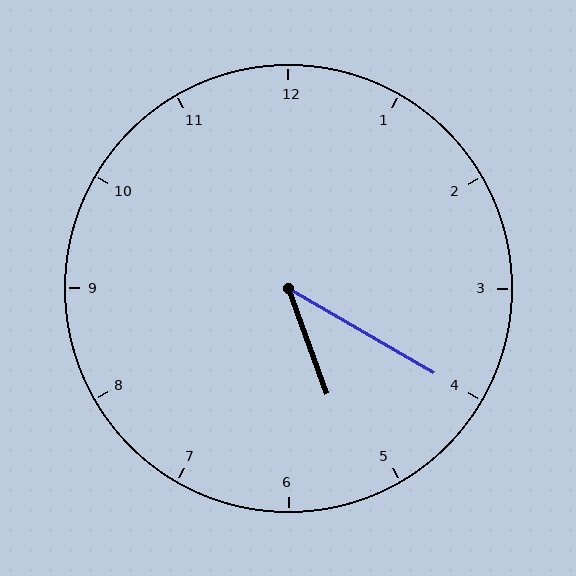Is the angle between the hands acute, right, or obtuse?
It is acute.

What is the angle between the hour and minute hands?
Approximately 40 degrees.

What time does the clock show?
5:20.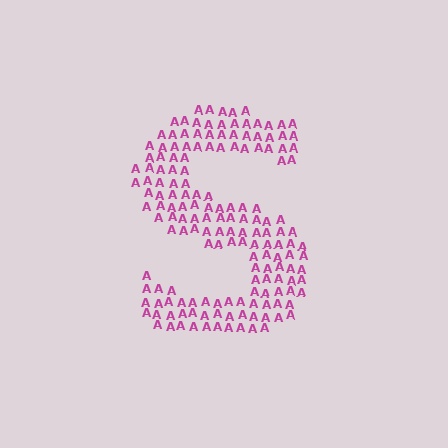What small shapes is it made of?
It is made of small letter A's.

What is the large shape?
The large shape is the letter S.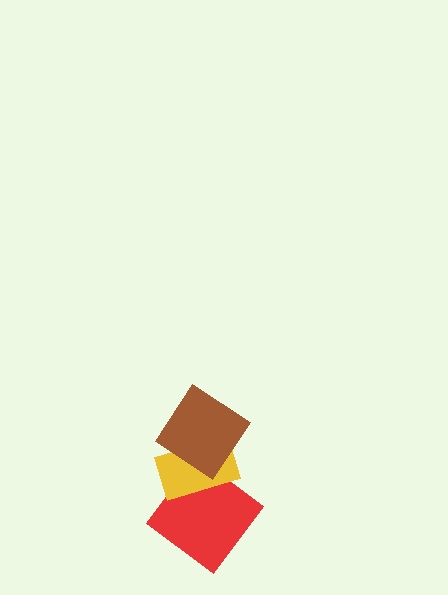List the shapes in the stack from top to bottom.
From top to bottom: the brown diamond, the yellow rectangle, the red diamond.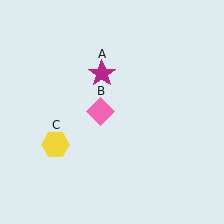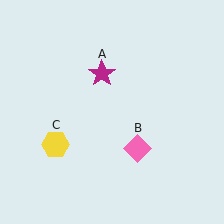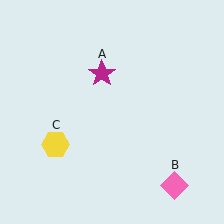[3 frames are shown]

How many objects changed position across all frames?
1 object changed position: pink diamond (object B).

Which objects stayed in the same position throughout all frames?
Magenta star (object A) and yellow hexagon (object C) remained stationary.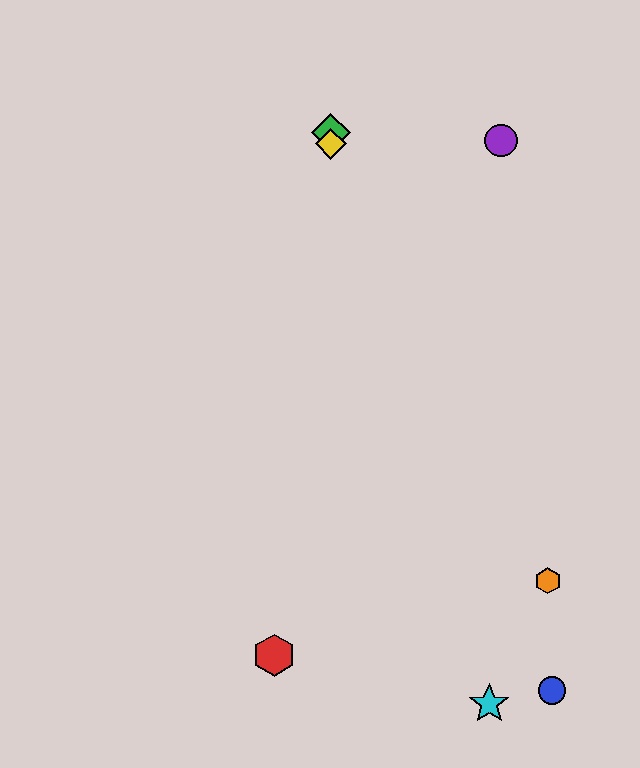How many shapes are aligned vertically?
2 shapes (the green diamond, the yellow diamond) are aligned vertically.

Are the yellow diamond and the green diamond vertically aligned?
Yes, both are at x≈331.